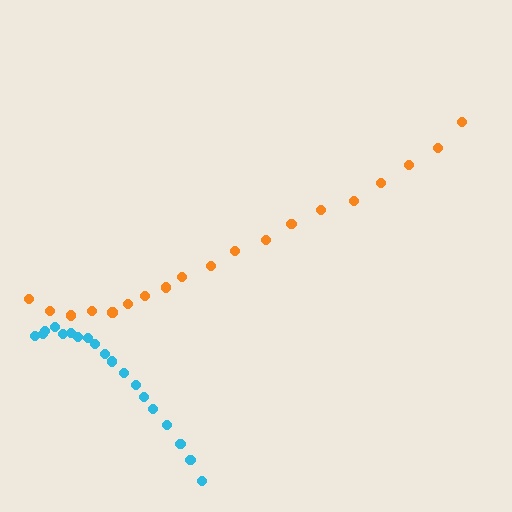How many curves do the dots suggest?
There are 2 distinct paths.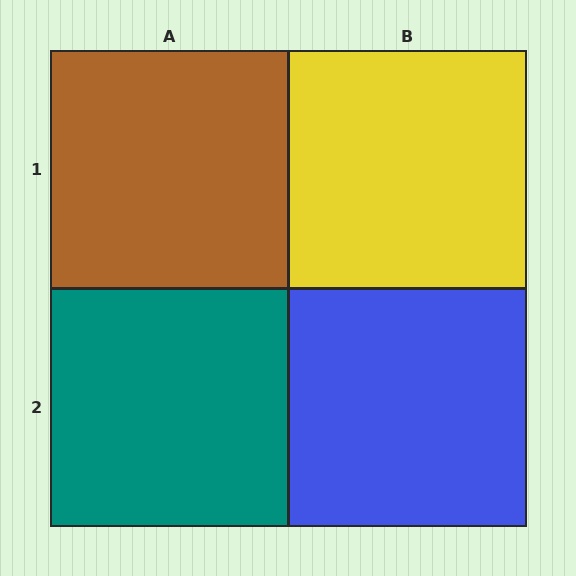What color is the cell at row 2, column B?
Blue.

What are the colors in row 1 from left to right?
Brown, yellow.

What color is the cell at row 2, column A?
Teal.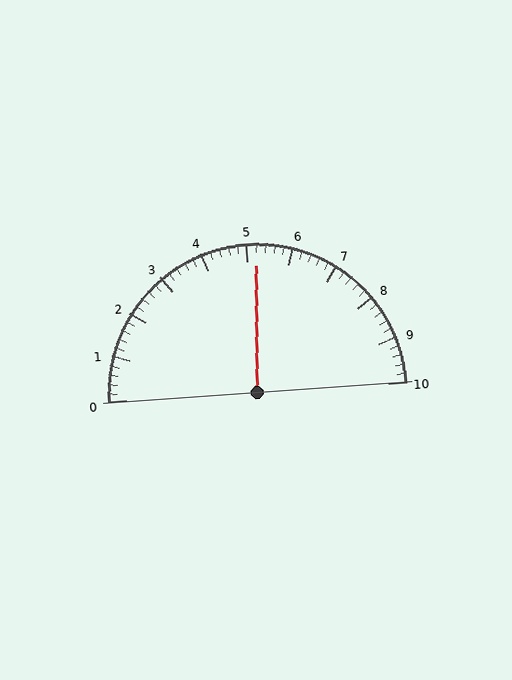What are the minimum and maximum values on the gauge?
The gauge ranges from 0 to 10.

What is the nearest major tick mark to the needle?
The nearest major tick mark is 5.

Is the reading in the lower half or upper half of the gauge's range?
The reading is in the upper half of the range (0 to 10).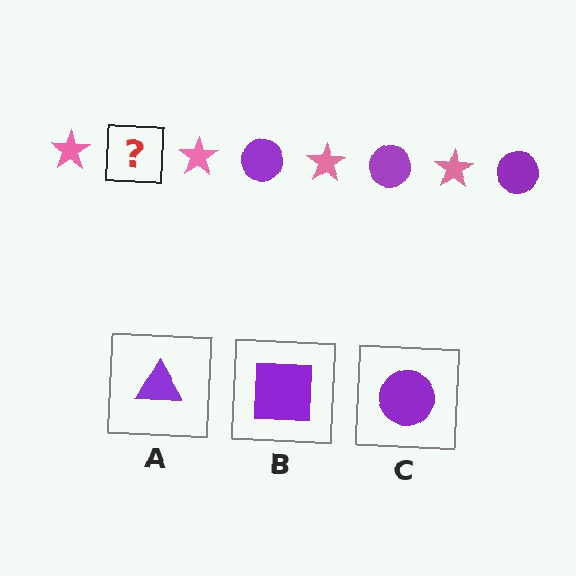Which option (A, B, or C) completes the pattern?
C.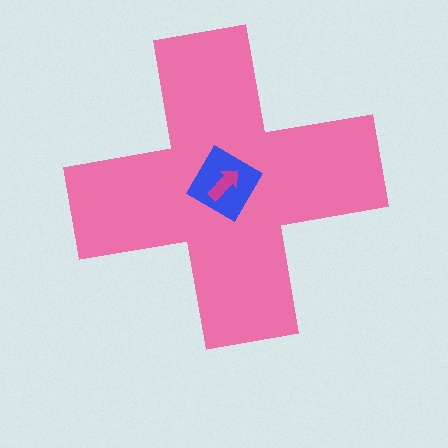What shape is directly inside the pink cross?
The blue square.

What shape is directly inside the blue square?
The magenta arrow.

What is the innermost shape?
The magenta arrow.